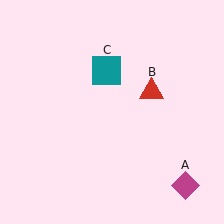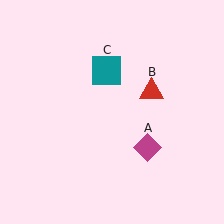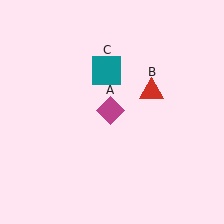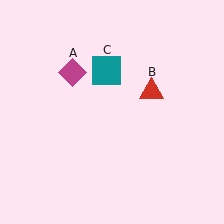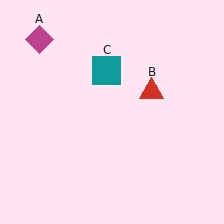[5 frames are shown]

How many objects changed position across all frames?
1 object changed position: magenta diamond (object A).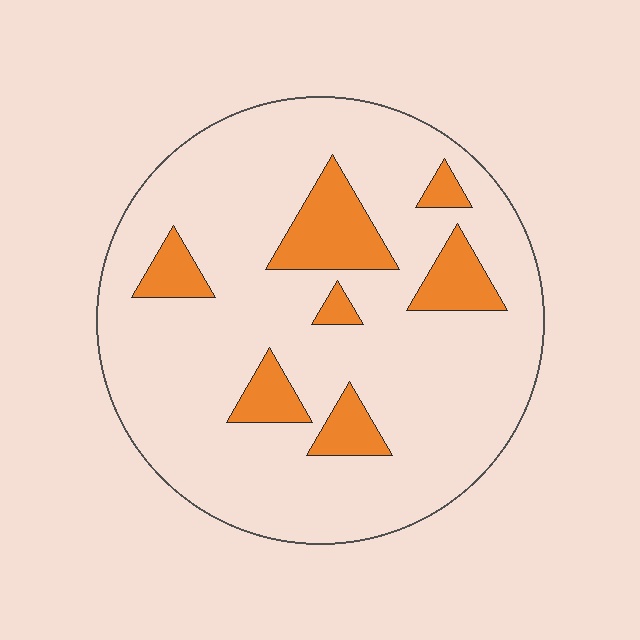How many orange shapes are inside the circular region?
7.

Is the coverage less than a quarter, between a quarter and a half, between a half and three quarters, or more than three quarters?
Less than a quarter.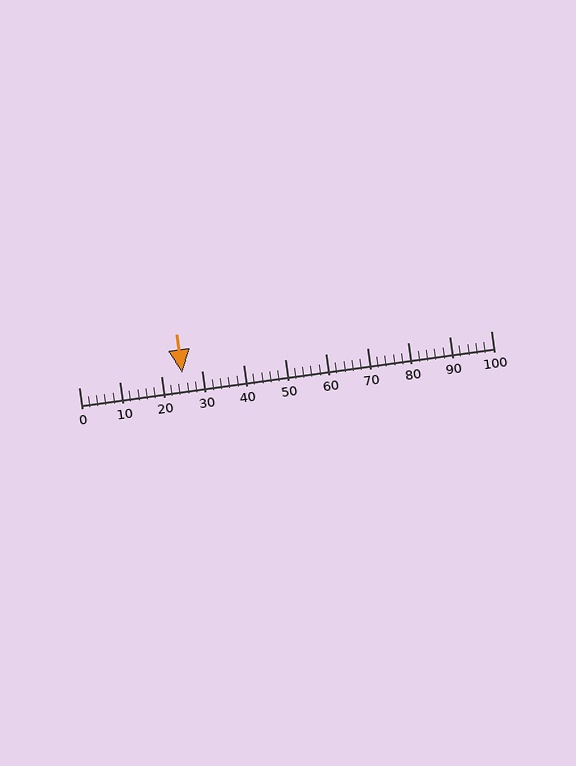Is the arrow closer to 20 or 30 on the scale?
The arrow is closer to 30.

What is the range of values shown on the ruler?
The ruler shows values from 0 to 100.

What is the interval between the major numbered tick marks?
The major tick marks are spaced 10 units apart.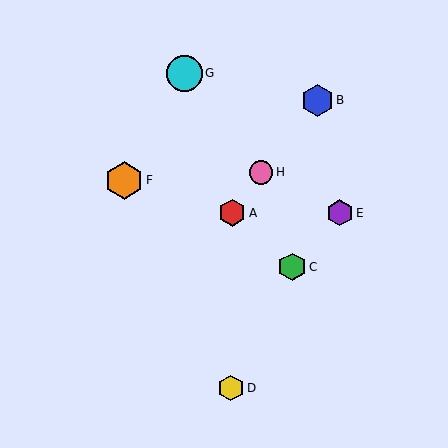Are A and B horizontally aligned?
No, A is at y≈213 and B is at y≈100.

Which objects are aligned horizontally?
Objects A, E are aligned horizontally.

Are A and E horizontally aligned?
Yes, both are at y≈213.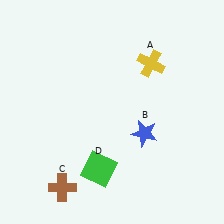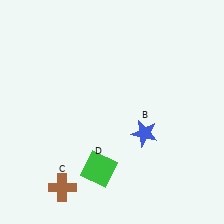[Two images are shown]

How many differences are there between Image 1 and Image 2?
There is 1 difference between the two images.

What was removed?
The yellow cross (A) was removed in Image 2.